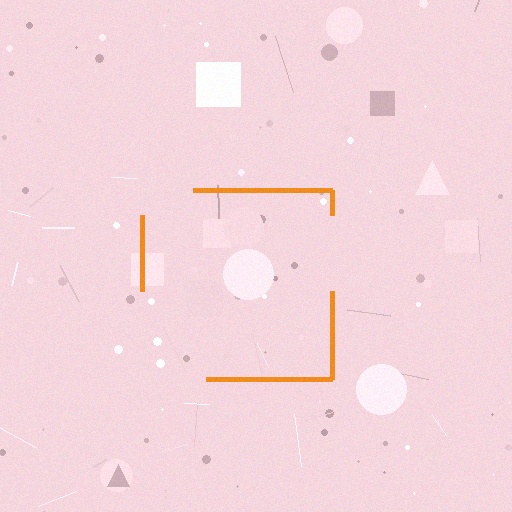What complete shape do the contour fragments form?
The contour fragments form a square.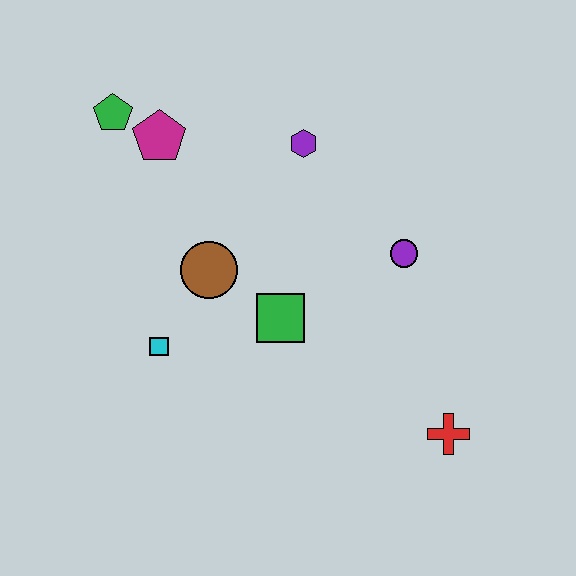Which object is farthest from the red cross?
The green pentagon is farthest from the red cross.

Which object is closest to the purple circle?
The green square is closest to the purple circle.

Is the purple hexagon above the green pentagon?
No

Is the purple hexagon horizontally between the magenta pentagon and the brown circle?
No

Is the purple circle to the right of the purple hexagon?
Yes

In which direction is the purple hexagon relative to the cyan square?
The purple hexagon is above the cyan square.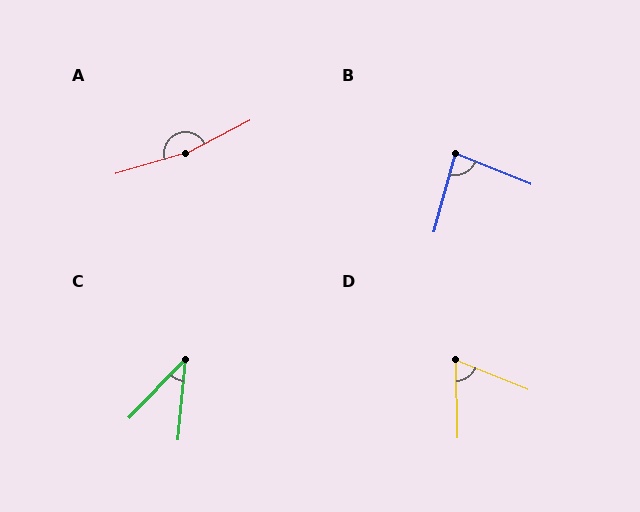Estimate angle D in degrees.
Approximately 67 degrees.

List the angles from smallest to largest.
C (39°), D (67°), B (84°), A (169°).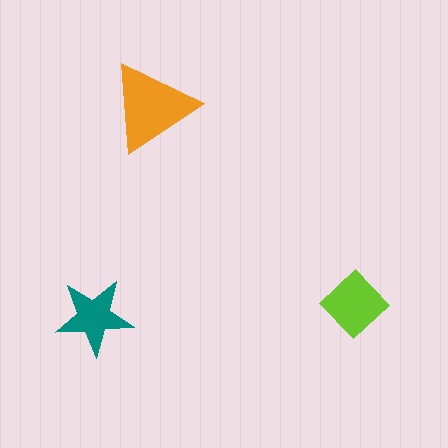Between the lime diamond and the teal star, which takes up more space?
The lime diamond.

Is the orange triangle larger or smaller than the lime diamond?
Larger.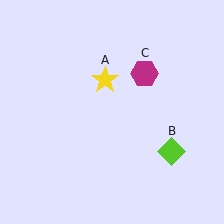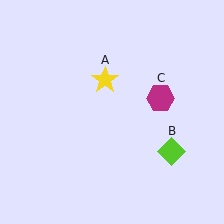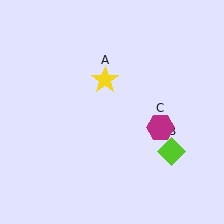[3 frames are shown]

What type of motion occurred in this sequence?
The magenta hexagon (object C) rotated clockwise around the center of the scene.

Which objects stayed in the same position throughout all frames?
Yellow star (object A) and lime diamond (object B) remained stationary.